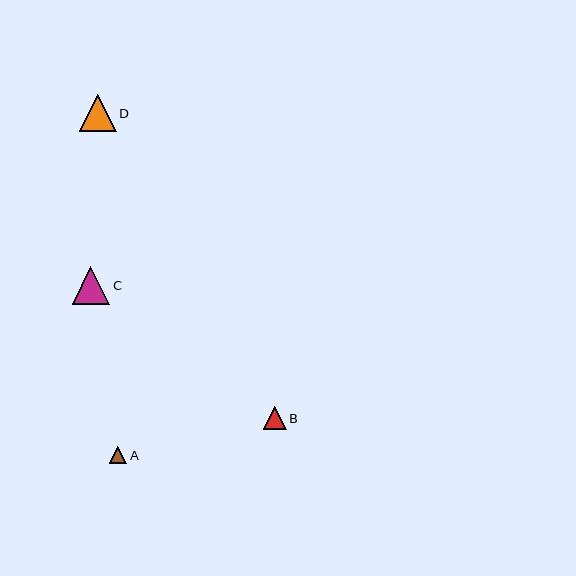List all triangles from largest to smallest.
From largest to smallest: C, D, B, A.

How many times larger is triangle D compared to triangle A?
Triangle D is approximately 2.1 times the size of triangle A.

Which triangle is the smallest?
Triangle A is the smallest with a size of approximately 17 pixels.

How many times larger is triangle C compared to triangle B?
Triangle C is approximately 1.6 times the size of triangle B.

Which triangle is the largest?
Triangle C is the largest with a size of approximately 38 pixels.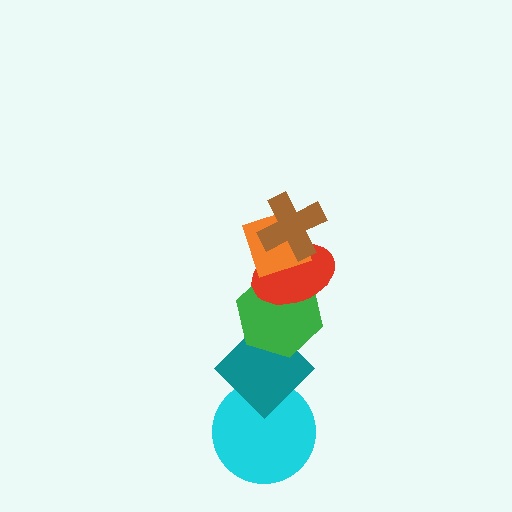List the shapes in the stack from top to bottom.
From top to bottom: the brown cross, the orange diamond, the red ellipse, the green hexagon, the teal diamond, the cyan circle.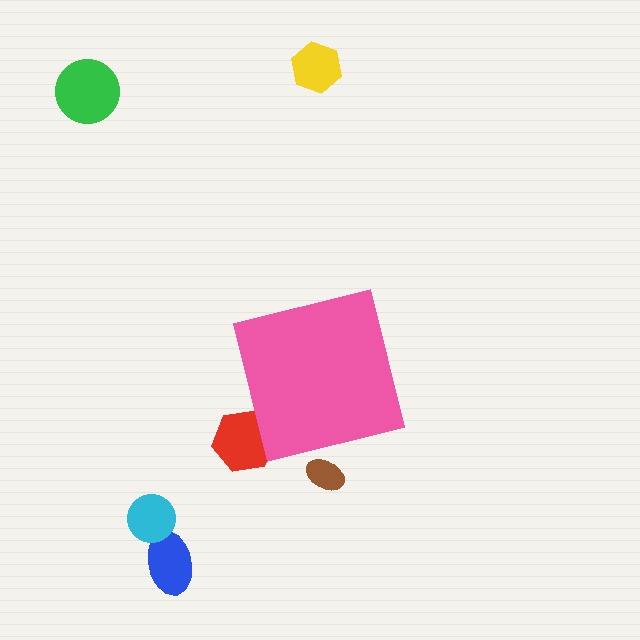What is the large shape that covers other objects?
A pink square.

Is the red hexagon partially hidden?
Yes, the red hexagon is partially hidden behind the pink square.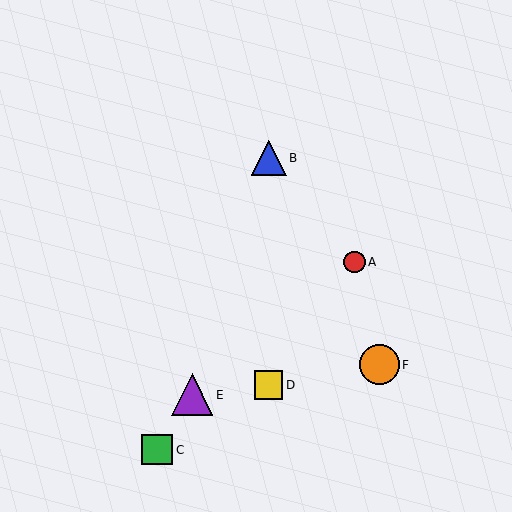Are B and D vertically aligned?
Yes, both are at x≈269.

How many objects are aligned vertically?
2 objects (B, D) are aligned vertically.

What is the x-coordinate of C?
Object C is at x≈157.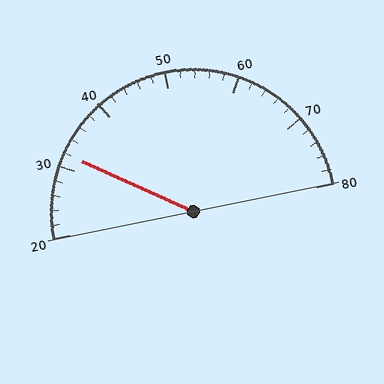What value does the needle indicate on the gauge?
The needle indicates approximately 32.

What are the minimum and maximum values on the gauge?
The gauge ranges from 20 to 80.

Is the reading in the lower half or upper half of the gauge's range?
The reading is in the lower half of the range (20 to 80).